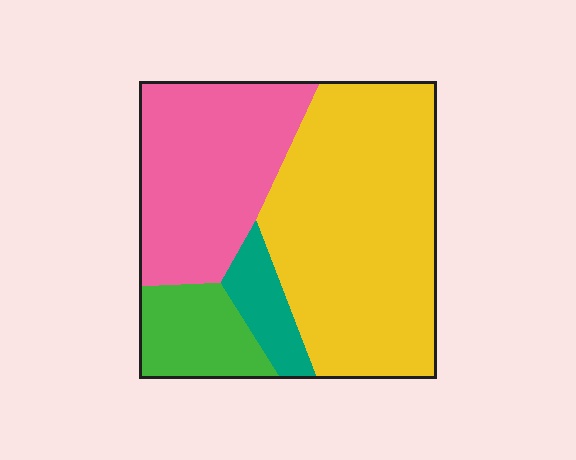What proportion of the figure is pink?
Pink covers roughly 30% of the figure.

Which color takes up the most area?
Yellow, at roughly 50%.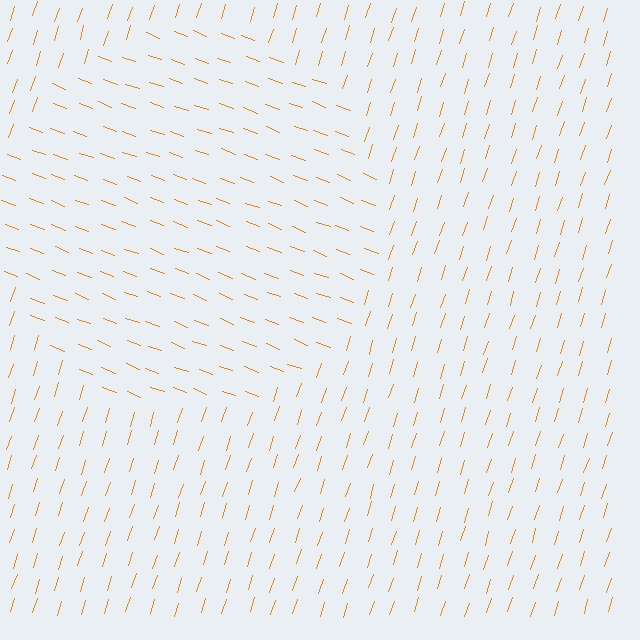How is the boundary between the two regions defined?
The boundary is defined purely by a change in line orientation (approximately 87 degrees difference). All lines are the same color and thickness.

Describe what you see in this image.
The image is filled with small orange line segments. A circle region in the image has lines oriented differently from the surrounding lines, creating a visible texture boundary.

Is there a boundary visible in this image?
Yes, there is a texture boundary formed by a change in line orientation.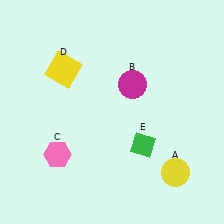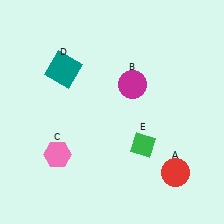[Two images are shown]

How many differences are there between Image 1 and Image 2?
There are 2 differences between the two images.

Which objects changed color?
A changed from yellow to red. D changed from yellow to teal.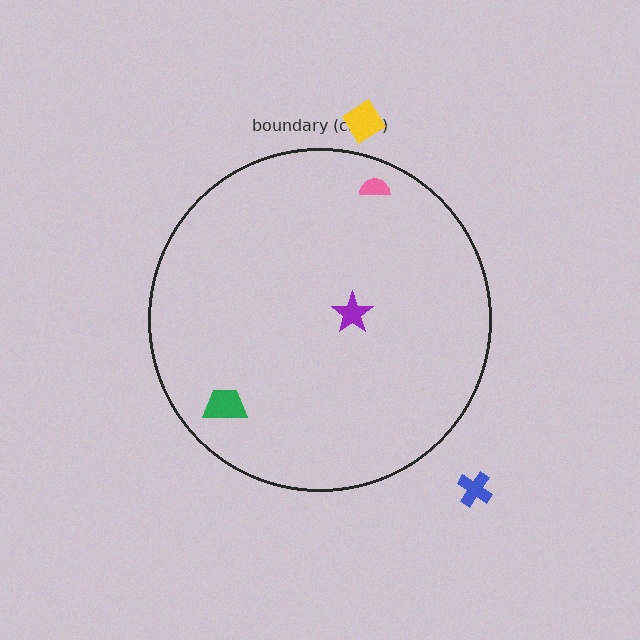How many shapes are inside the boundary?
3 inside, 2 outside.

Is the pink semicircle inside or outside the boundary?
Inside.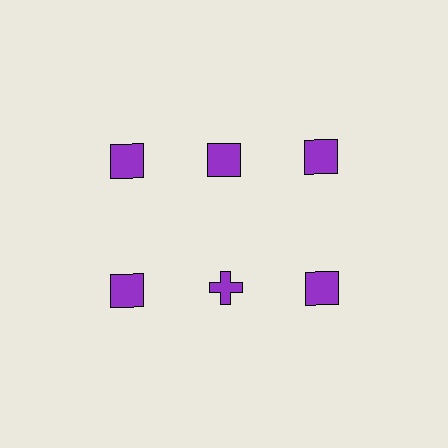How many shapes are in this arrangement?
There are 6 shapes arranged in a grid pattern.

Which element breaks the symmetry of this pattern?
The purple cross in the second row, second from left column breaks the symmetry. All other shapes are purple squares.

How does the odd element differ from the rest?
It has a different shape: cross instead of square.